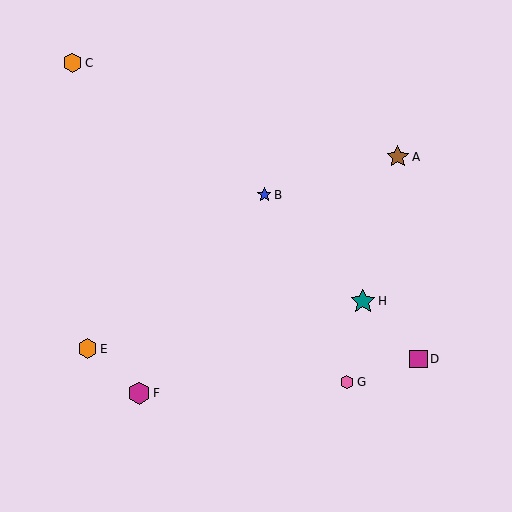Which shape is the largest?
The teal star (labeled H) is the largest.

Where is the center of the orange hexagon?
The center of the orange hexagon is at (72, 63).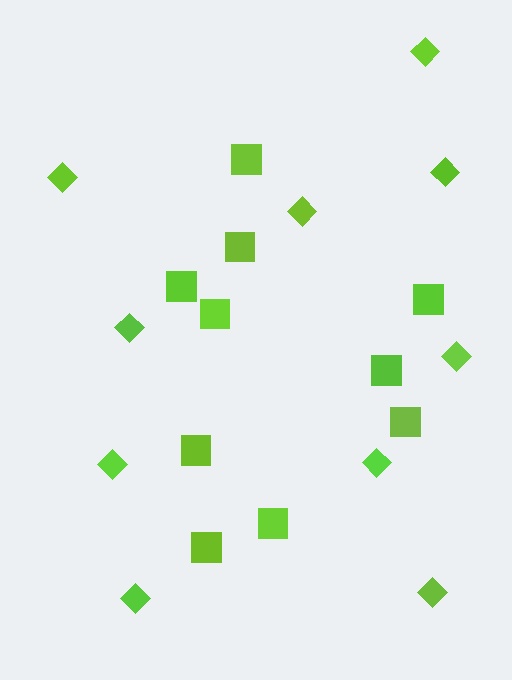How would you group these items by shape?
There are 2 groups: one group of squares (10) and one group of diamonds (10).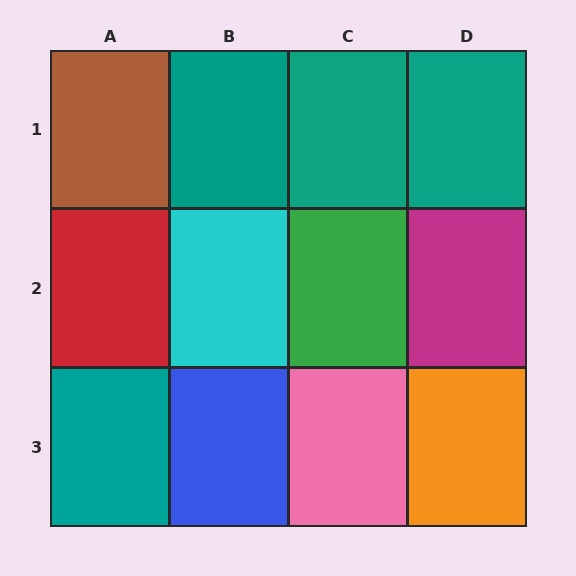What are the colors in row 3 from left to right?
Teal, blue, pink, orange.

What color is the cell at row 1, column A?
Brown.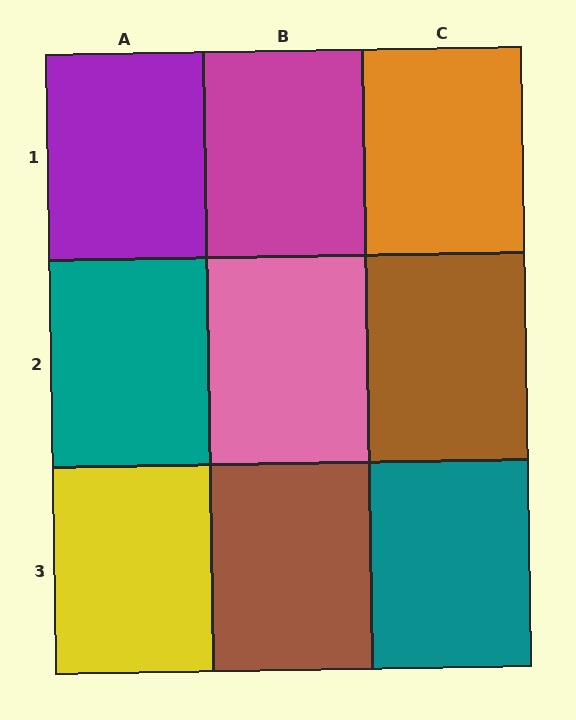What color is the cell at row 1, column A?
Purple.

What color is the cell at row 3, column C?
Teal.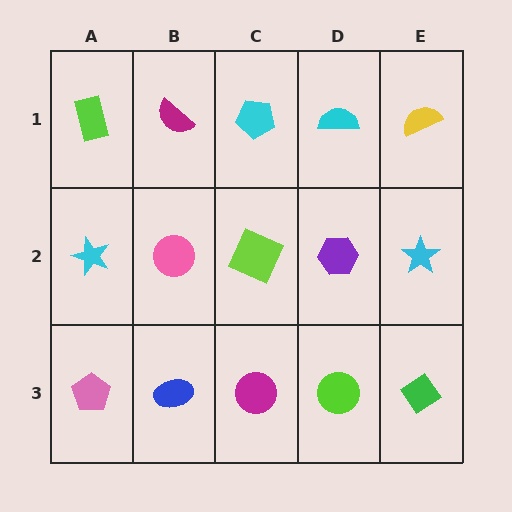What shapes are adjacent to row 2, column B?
A magenta semicircle (row 1, column B), a blue ellipse (row 3, column B), a cyan star (row 2, column A), a lime square (row 2, column C).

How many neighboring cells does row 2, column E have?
3.